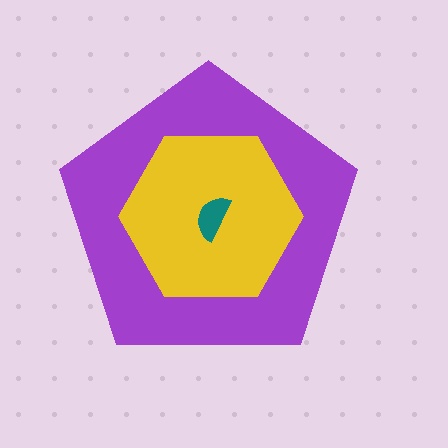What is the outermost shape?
The purple pentagon.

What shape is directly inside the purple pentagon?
The yellow hexagon.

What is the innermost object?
The teal semicircle.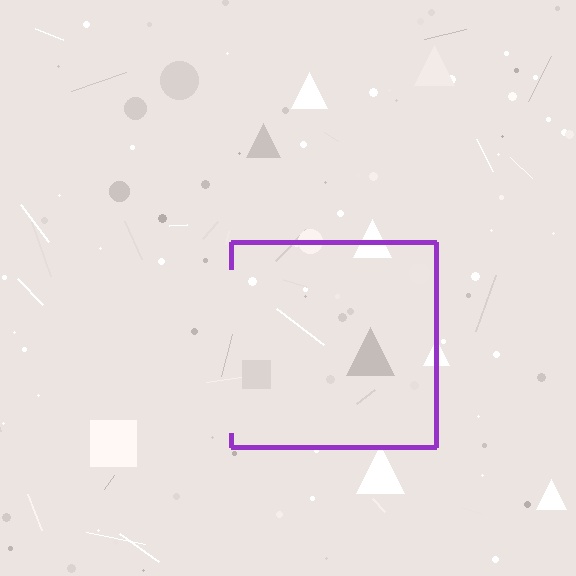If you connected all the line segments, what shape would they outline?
They would outline a square.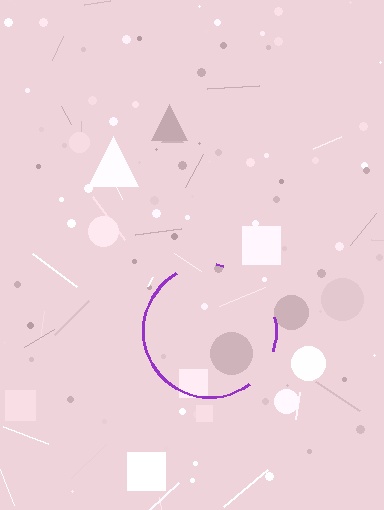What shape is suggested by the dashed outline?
The dashed outline suggests a circle.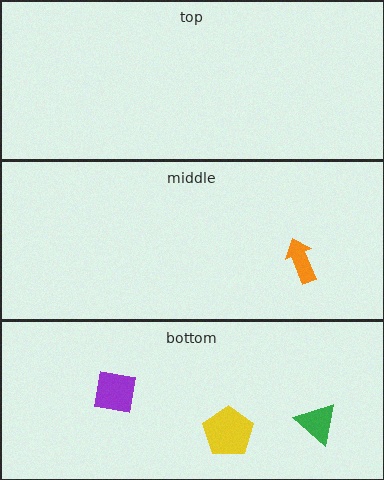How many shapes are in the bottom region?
3.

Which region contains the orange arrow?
The middle region.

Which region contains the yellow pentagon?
The bottom region.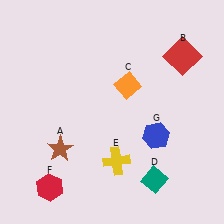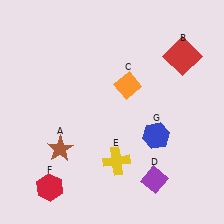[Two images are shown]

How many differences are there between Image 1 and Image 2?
There is 1 difference between the two images.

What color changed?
The diamond (D) changed from teal in Image 1 to purple in Image 2.